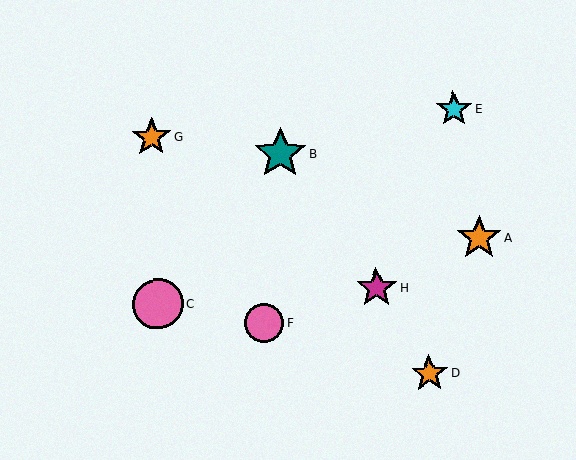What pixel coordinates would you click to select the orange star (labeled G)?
Click at (151, 137) to select the orange star G.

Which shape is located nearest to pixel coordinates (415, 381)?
The orange star (labeled D) at (429, 374) is nearest to that location.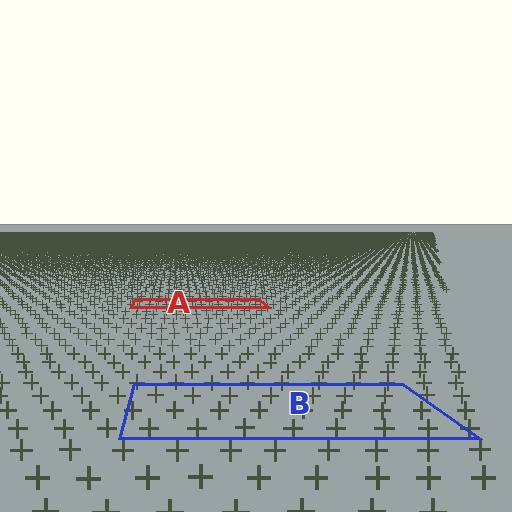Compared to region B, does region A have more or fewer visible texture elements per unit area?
Region A has more texture elements per unit area — they are packed more densely because it is farther away.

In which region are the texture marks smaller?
The texture marks are smaller in region A, because it is farther away.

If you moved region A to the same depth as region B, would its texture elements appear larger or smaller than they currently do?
They would appear larger. At a closer depth, the same texture elements are projected at a bigger on-screen size.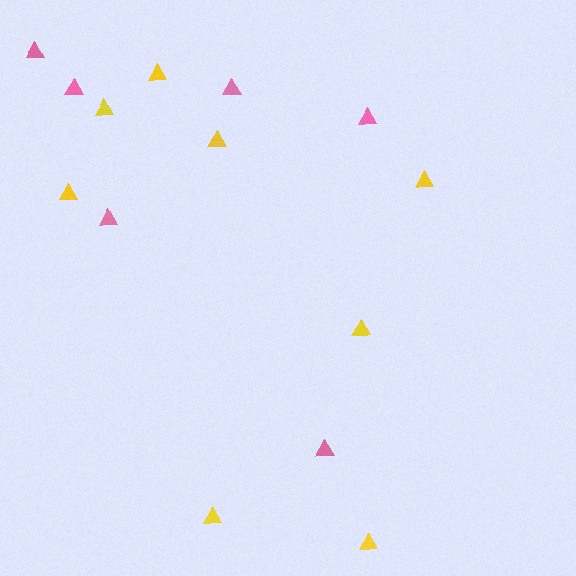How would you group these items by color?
There are 2 groups: one group of pink triangles (6) and one group of yellow triangles (8).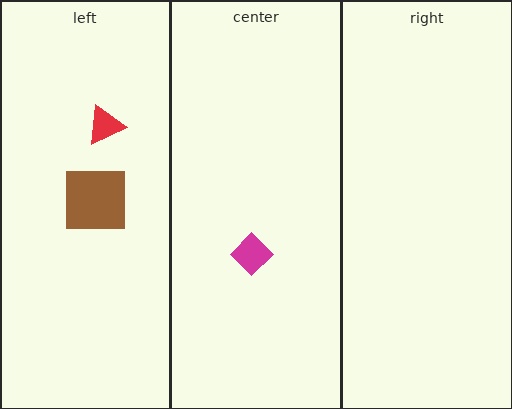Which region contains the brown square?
The left region.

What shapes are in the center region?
The magenta diamond.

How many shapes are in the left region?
2.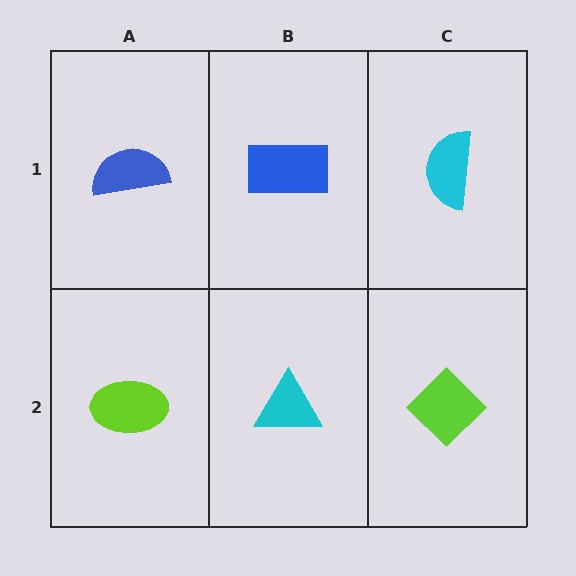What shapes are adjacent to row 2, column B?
A blue rectangle (row 1, column B), a lime ellipse (row 2, column A), a lime diamond (row 2, column C).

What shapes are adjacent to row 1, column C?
A lime diamond (row 2, column C), a blue rectangle (row 1, column B).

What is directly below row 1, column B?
A cyan triangle.